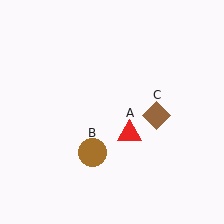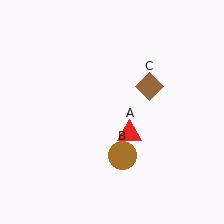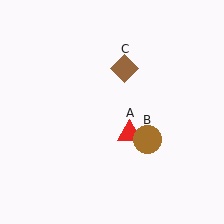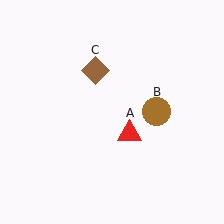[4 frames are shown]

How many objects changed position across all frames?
2 objects changed position: brown circle (object B), brown diamond (object C).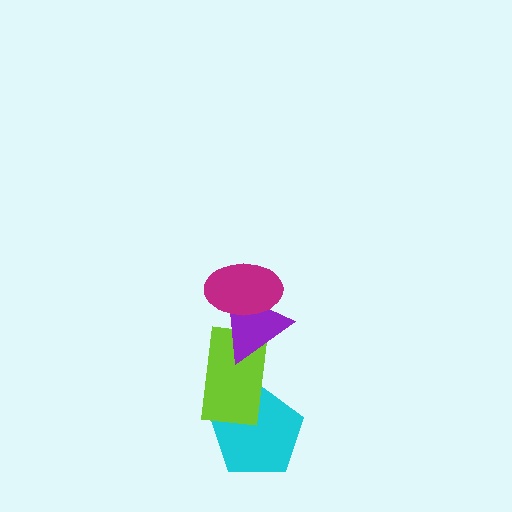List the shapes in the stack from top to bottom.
From top to bottom: the magenta ellipse, the purple triangle, the lime rectangle, the cyan pentagon.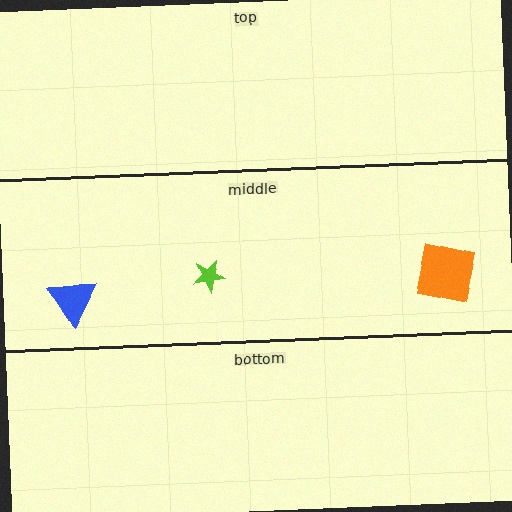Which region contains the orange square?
The middle region.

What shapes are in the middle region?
The orange square, the lime star, the blue triangle.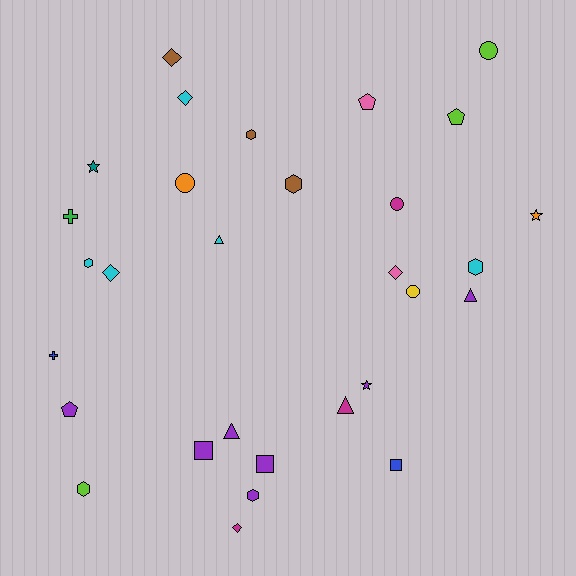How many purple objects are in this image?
There are 7 purple objects.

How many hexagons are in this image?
There are 6 hexagons.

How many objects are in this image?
There are 30 objects.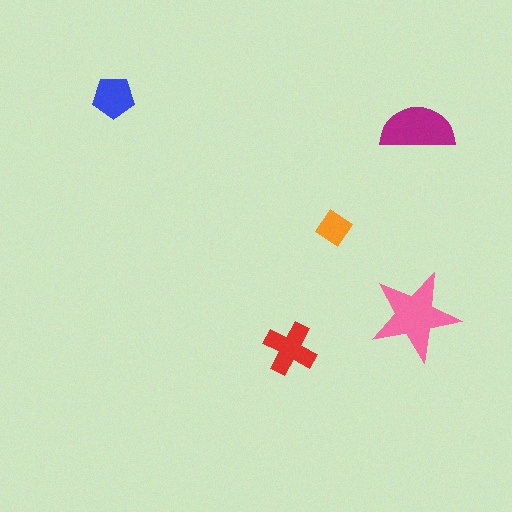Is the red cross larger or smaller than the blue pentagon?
Larger.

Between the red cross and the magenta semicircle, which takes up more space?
The magenta semicircle.